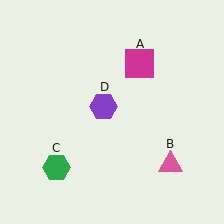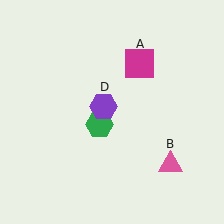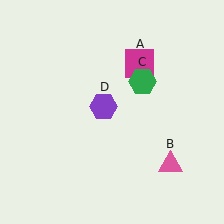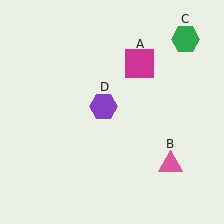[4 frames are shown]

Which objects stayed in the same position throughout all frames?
Magenta square (object A) and pink triangle (object B) and purple hexagon (object D) remained stationary.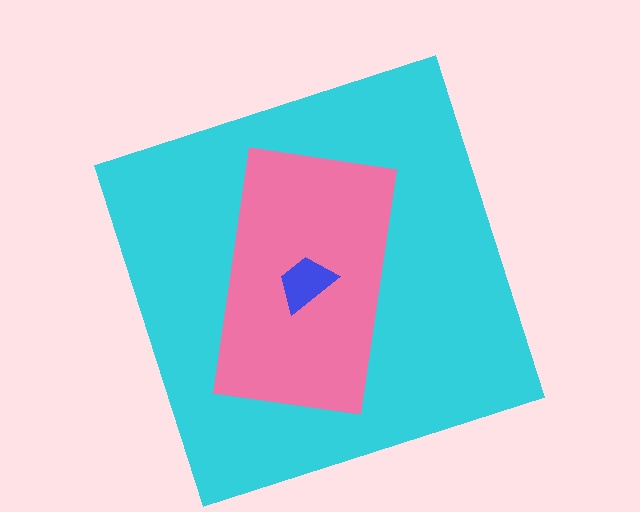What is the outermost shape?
The cyan square.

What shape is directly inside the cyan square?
The pink rectangle.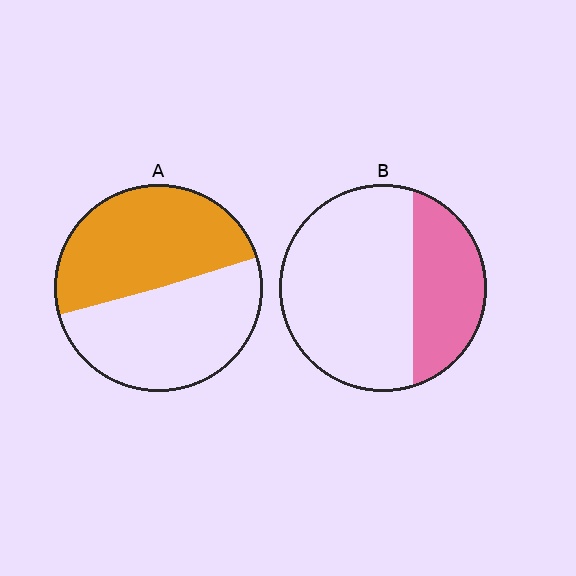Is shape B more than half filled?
No.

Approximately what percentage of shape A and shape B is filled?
A is approximately 50% and B is approximately 30%.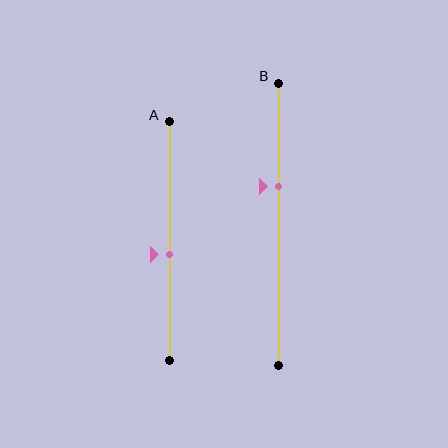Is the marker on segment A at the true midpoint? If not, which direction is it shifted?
No, the marker on segment A is shifted downward by about 6% of the segment length.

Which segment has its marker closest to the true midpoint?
Segment A has its marker closest to the true midpoint.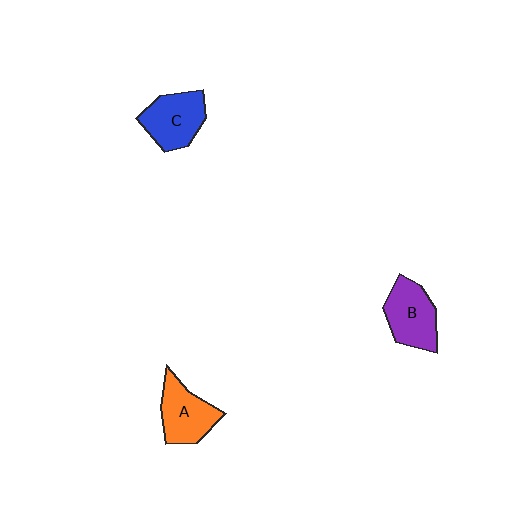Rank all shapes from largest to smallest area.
From largest to smallest: C (blue), B (purple), A (orange).